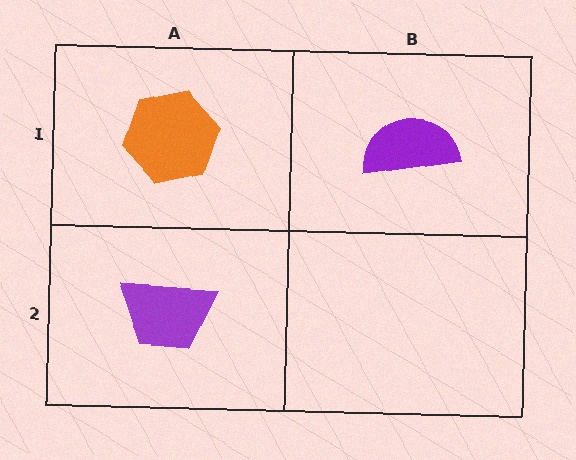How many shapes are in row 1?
2 shapes.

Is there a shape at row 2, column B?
No, that cell is empty.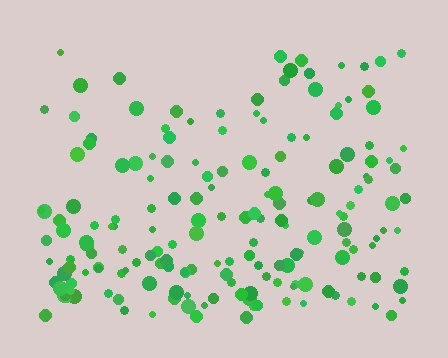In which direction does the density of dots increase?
From top to bottom, with the bottom side densest.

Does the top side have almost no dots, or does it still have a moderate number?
Still a moderate number, just noticeably fewer than the bottom.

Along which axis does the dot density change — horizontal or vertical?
Vertical.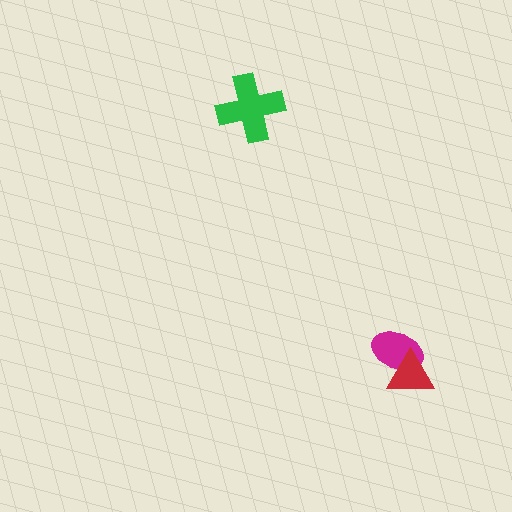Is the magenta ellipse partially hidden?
Yes, it is partially covered by another shape.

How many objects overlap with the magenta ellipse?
1 object overlaps with the magenta ellipse.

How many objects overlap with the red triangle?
1 object overlaps with the red triangle.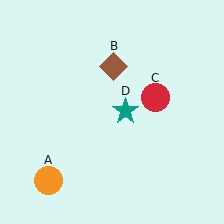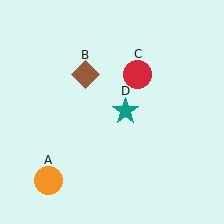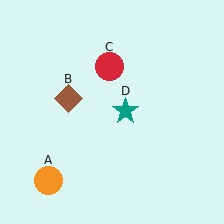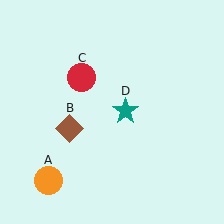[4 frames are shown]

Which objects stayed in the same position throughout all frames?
Orange circle (object A) and teal star (object D) remained stationary.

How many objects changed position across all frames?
2 objects changed position: brown diamond (object B), red circle (object C).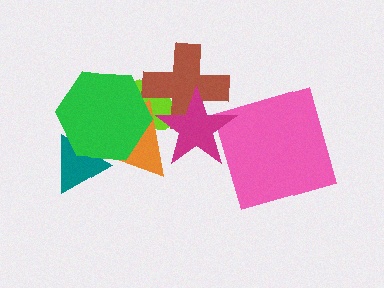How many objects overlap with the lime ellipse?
4 objects overlap with the lime ellipse.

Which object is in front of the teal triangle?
The green hexagon is in front of the teal triangle.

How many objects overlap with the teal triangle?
2 objects overlap with the teal triangle.